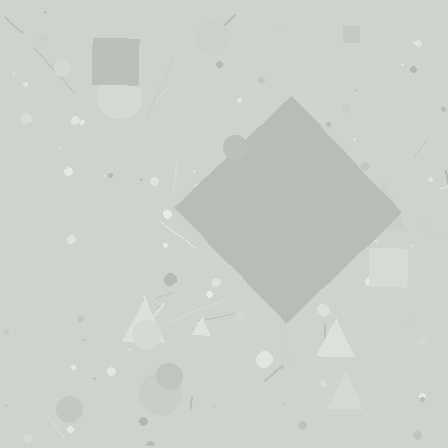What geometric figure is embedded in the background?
A diamond is embedded in the background.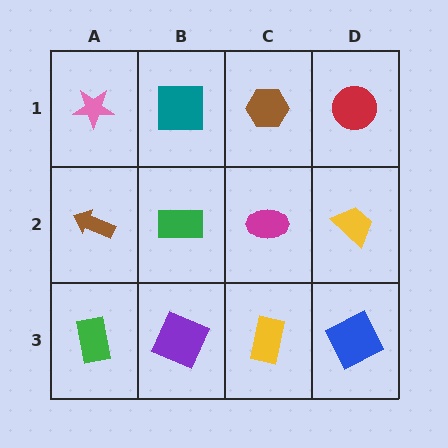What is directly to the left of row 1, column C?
A teal square.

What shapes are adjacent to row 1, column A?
A brown arrow (row 2, column A), a teal square (row 1, column B).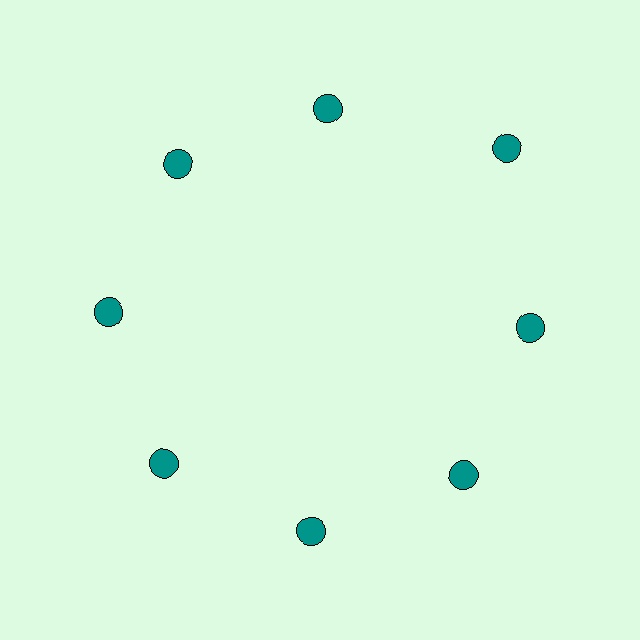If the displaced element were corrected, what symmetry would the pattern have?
It would have 8-fold rotational symmetry — the pattern would map onto itself every 45 degrees.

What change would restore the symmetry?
The symmetry would be restored by moving it inward, back onto the ring so that all 8 circles sit at equal angles and equal distance from the center.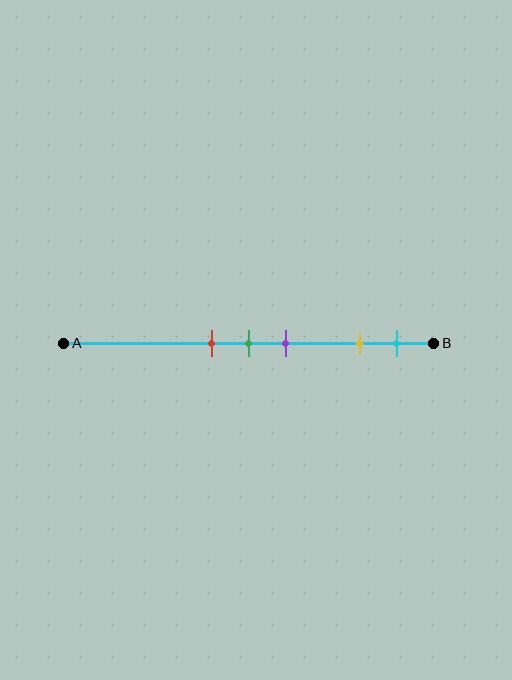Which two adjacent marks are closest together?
The red and green marks are the closest adjacent pair.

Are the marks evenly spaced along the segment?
No, the marks are not evenly spaced.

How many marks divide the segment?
There are 5 marks dividing the segment.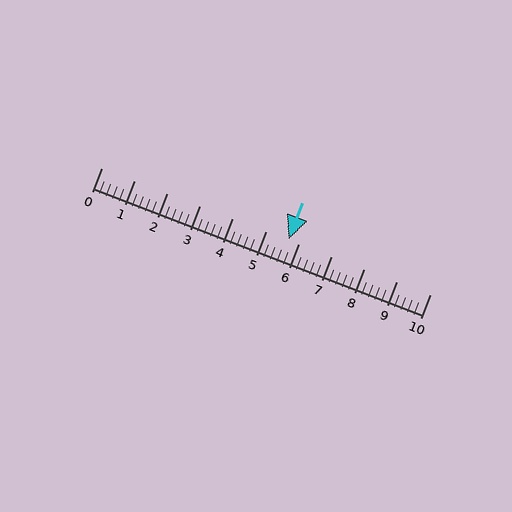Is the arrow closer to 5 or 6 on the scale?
The arrow is closer to 6.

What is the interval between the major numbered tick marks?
The major tick marks are spaced 1 units apart.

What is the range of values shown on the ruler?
The ruler shows values from 0 to 10.